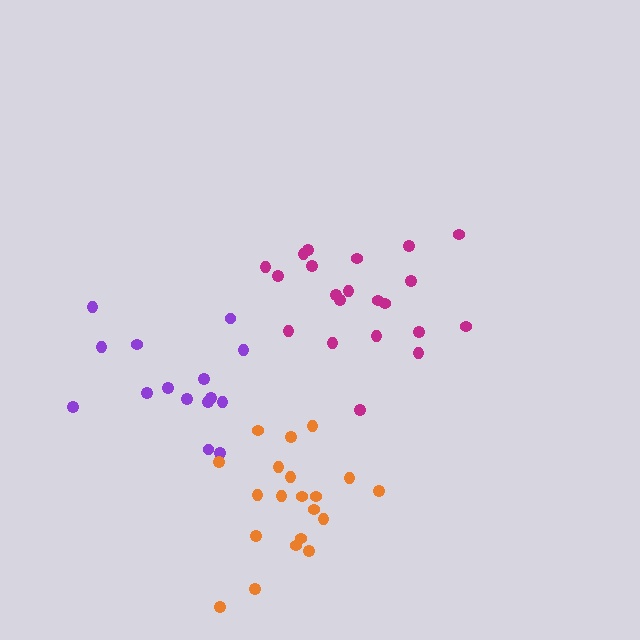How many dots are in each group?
Group 1: 21 dots, Group 2: 15 dots, Group 3: 20 dots (56 total).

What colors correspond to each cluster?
The clusters are colored: magenta, purple, orange.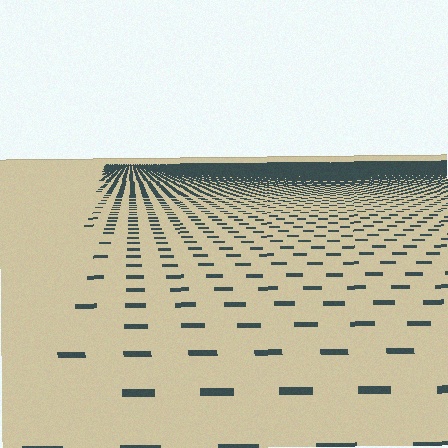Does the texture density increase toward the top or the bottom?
Density increases toward the top.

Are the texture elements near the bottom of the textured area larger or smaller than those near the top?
Larger. Near the bottom, elements are closer to the viewer and appear at a bigger on-screen size.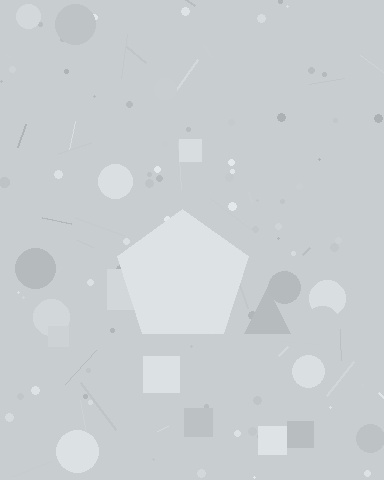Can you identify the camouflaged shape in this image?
The camouflaged shape is a pentagon.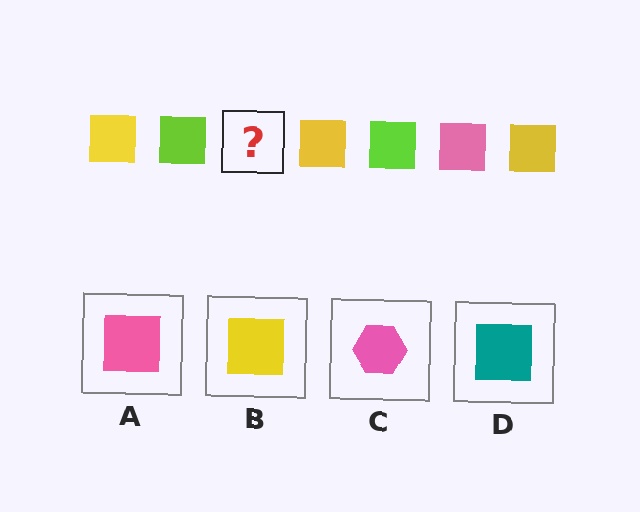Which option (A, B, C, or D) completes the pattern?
A.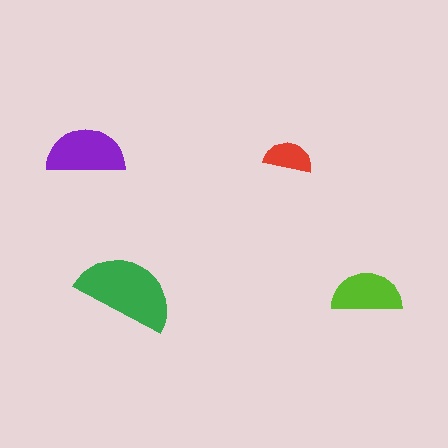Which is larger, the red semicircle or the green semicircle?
The green one.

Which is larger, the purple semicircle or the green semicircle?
The green one.